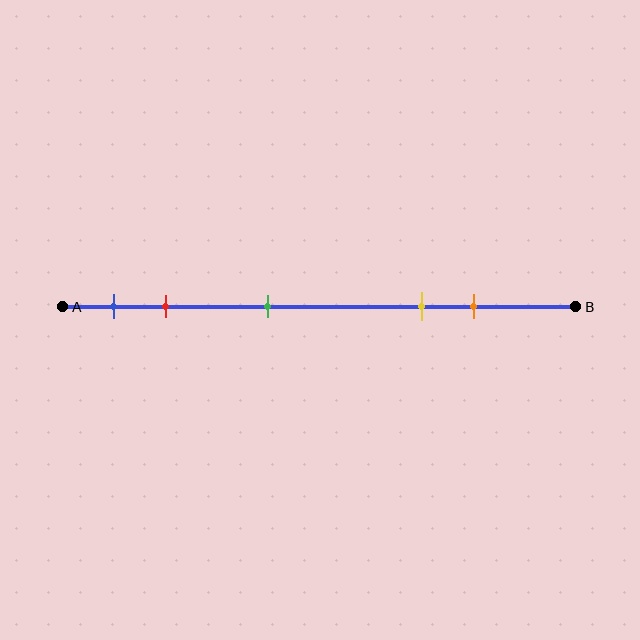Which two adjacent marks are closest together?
The blue and red marks are the closest adjacent pair.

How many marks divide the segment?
There are 5 marks dividing the segment.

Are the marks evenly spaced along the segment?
No, the marks are not evenly spaced.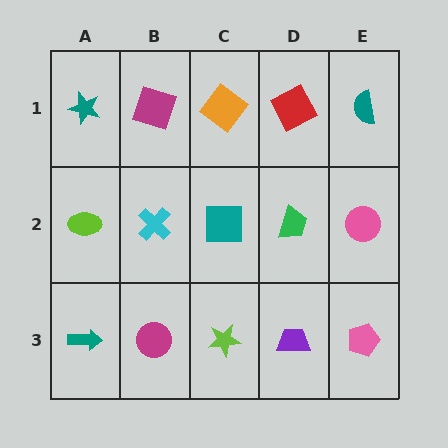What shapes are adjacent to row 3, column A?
A lime ellipse (row 2, column A), a magenta circle (row 3, column B).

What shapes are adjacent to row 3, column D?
A green trapezoid (row 2, column D), a lime star (row 3, column C), a pink pentagon (row 3, column E).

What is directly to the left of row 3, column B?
A teal arrow.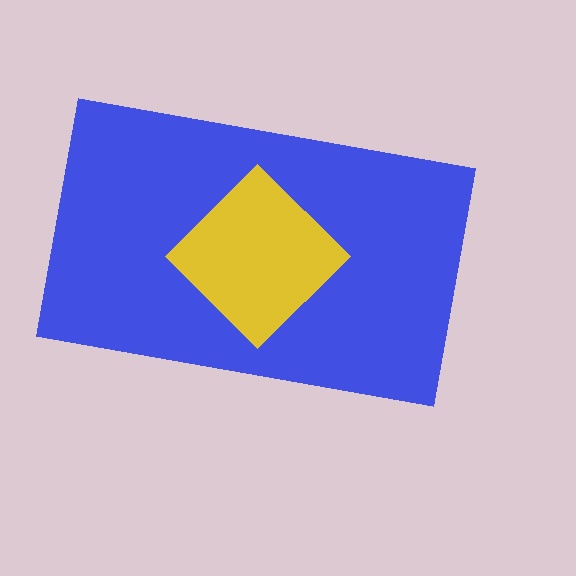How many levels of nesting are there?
2.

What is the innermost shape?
The yellow diamond.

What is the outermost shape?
The blue rectangle.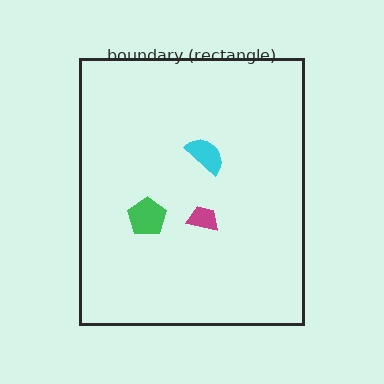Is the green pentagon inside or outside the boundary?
Inside.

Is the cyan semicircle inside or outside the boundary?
Inside.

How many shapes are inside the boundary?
3 inside, 0 outside.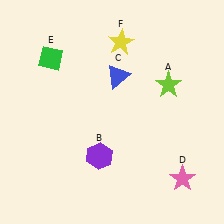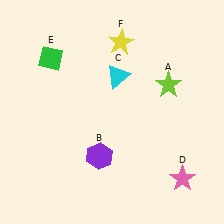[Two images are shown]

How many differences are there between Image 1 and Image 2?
There is 1 difference between the two images.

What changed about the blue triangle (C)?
In Image 1, C is blue. In Image 2, it changed to cyan.